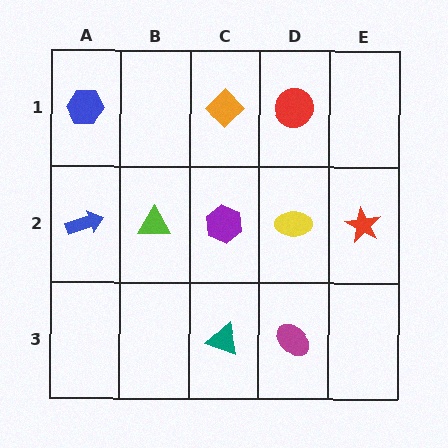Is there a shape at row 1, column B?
No, that cell is empty.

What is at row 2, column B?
A lime triangle.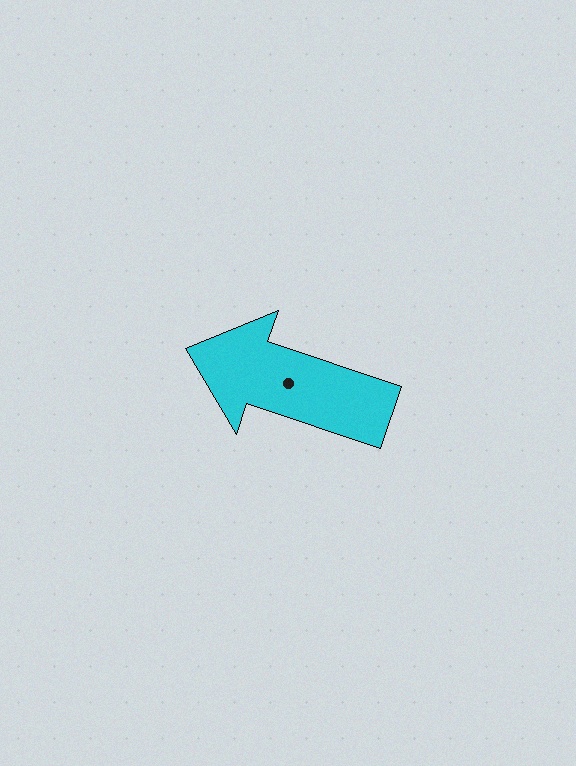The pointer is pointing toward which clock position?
Roughly 10 o'clock.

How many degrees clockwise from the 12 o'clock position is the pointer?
Approximately 289 degrees.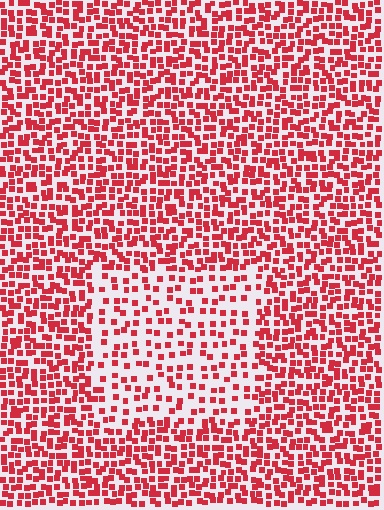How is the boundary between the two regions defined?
The boundary is defined by a change in element density (approximately 2.0x ratio). All elements are the same color, size, and shape.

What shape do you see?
I see a rectangle.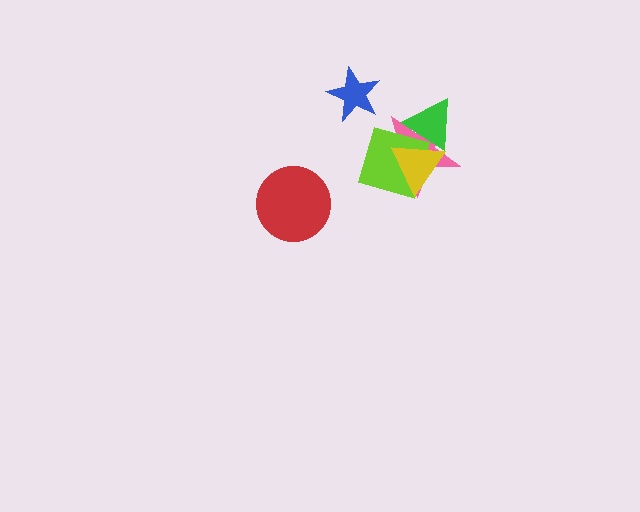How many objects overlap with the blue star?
0 objects overlap with the blue star.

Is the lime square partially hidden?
Yes, it is partially covered by another shape.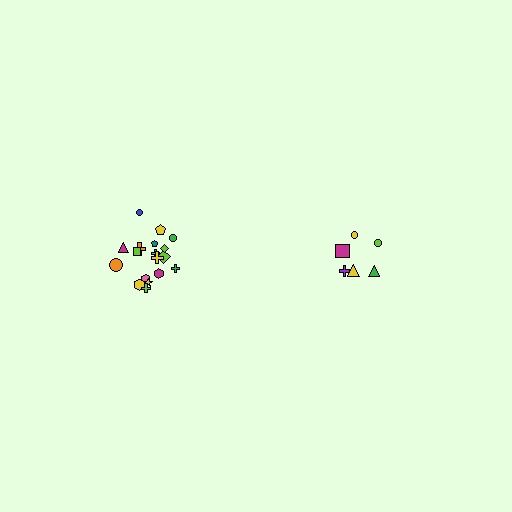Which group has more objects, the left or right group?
The left group.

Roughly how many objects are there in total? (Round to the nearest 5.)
Roughly 25 objects in total.